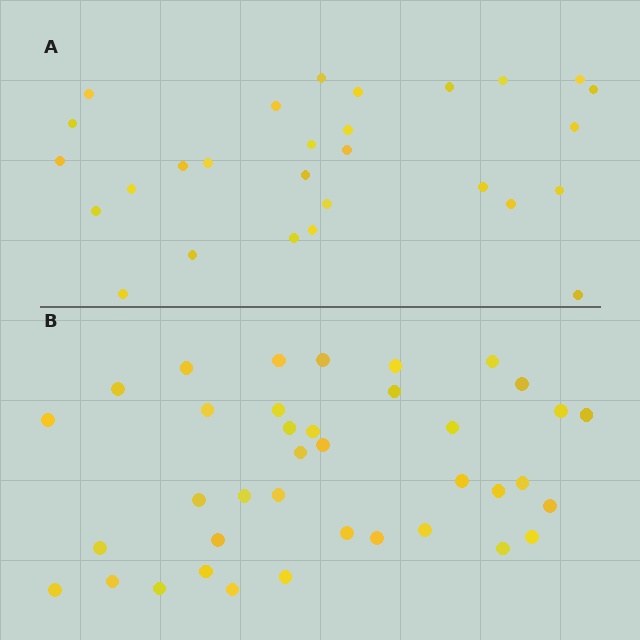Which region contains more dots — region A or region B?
Region B (the bottom region) has more dots.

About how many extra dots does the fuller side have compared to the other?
Region B has roughly 10 or so more dots than region A.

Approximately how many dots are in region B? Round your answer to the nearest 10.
About 40 dots. (The exact count is 38, which rounds to 40.)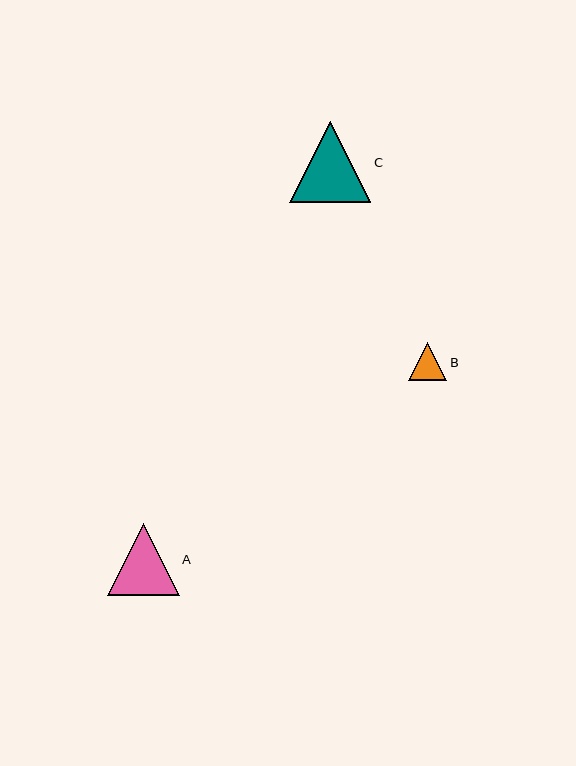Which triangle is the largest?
Triangle C is the largest with a size of approximately 81 pixels.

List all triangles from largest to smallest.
From largest to smallest: C, A, B.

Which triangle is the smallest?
Triangle B is the smallest with a size of approximately 38 pixels.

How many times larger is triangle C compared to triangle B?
Triangle C is approximately 2.1 times the size of triangle B.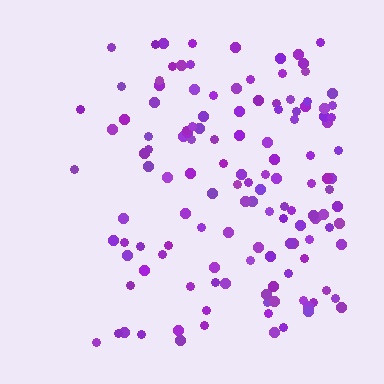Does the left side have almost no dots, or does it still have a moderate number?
Still a moderate number, just noticeably fewer than the right.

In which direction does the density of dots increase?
From left to right, with the right side densest.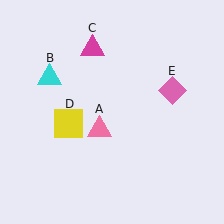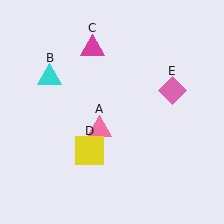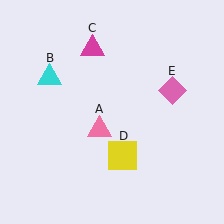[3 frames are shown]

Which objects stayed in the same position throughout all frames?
Pink triangle (object A) and cyan triangle (object B) and magenta triangle (object C) and pink diamond (object E) remained stationary.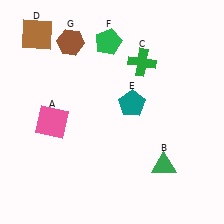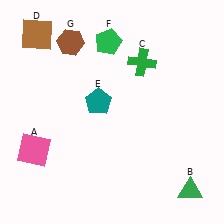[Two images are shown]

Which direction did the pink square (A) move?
The pink square (A) moved down.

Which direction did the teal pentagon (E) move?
The teal pentagon (E) moved left.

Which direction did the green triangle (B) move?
The green triangle (B) moved right.